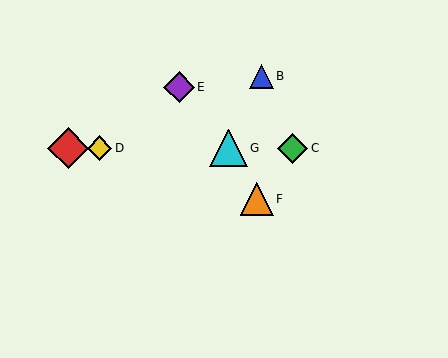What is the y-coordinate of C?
Object C is at y≈148.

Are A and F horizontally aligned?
No, A is at y≈148 and F is at y≈199.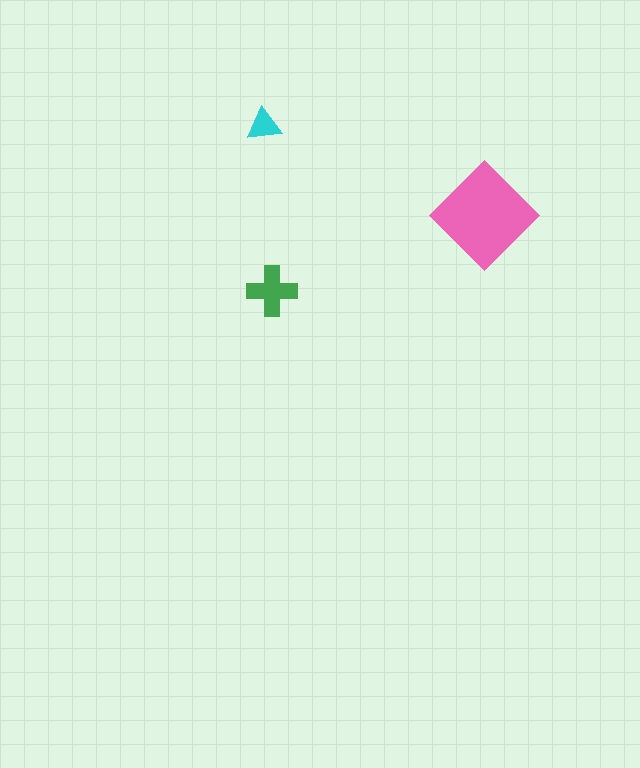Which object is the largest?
The pink diamond.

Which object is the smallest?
The cyan triangle.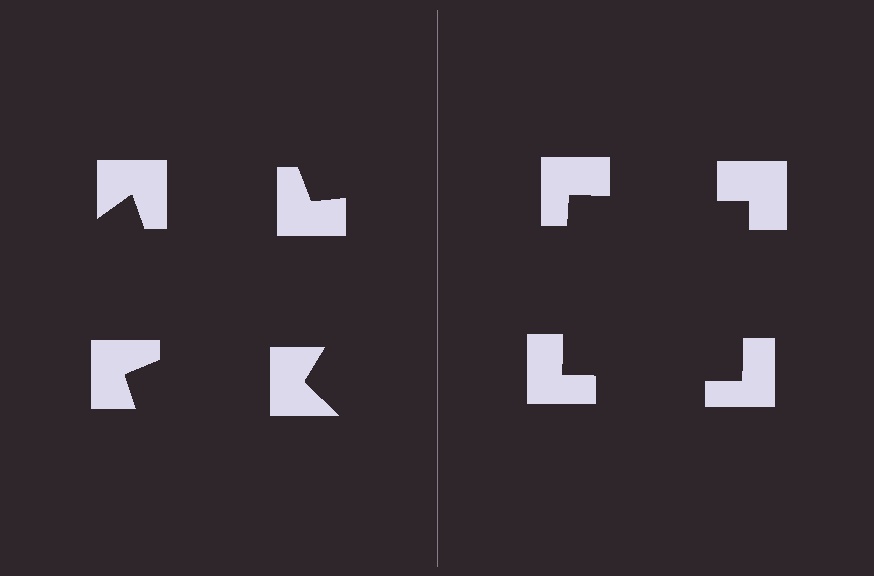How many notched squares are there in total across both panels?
8 — 4 on each side.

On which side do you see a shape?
An illusory square appears on the right side. On the left side the wedge cuts are rotated, so no coherent shape forms.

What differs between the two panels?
The notched squares are positioned identically on both sides; only the wedge orientations differ. On the right they align to a square; on the left they are misaligned.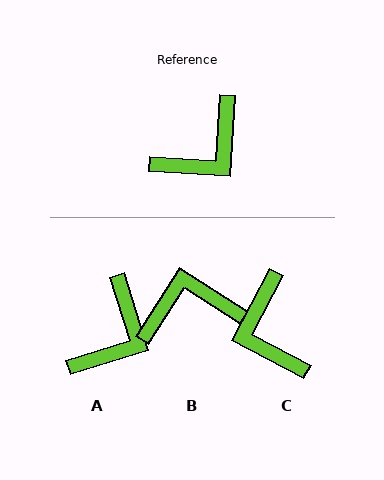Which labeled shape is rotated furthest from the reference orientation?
B, about 151 degrees away.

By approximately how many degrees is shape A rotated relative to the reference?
Approximately 21 degrees counter-clockwise.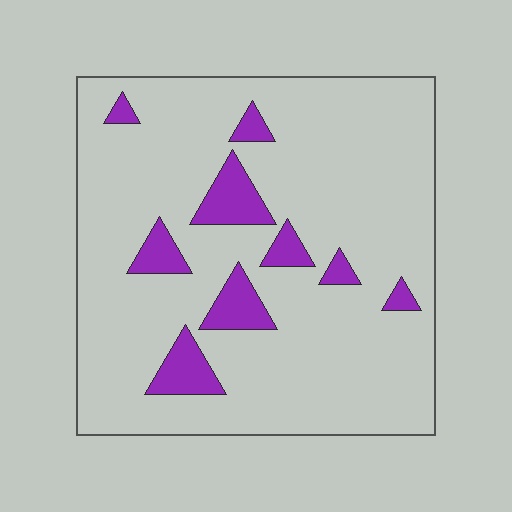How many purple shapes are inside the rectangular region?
9.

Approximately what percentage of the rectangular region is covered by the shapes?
Approximately 10%.